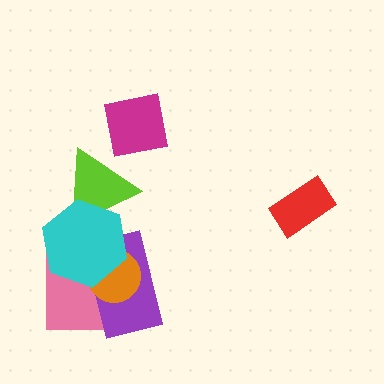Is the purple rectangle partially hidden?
Yes, it is partially covered by another shape.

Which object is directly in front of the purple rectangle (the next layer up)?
The orange circle is directly in front of the purple rectangle.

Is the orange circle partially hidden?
Yes, it is partially covered by another shape.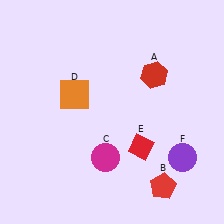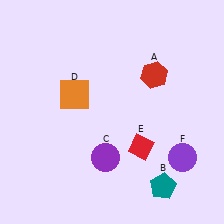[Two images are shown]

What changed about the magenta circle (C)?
In Image 1, C is magenta. In Image 2, it changed to purple.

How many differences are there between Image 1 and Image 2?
There are 2 differences between the two images.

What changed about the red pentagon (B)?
In Image 1, B is red. In Image 2, it changed to teal.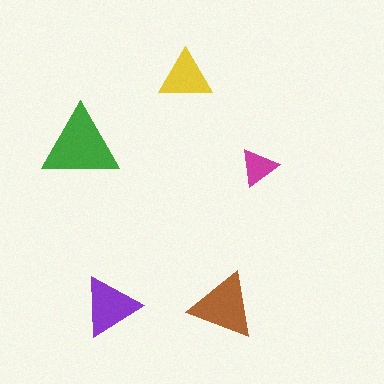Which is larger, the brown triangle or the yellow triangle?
The brown one.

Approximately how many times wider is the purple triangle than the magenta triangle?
About 1.5 times wider.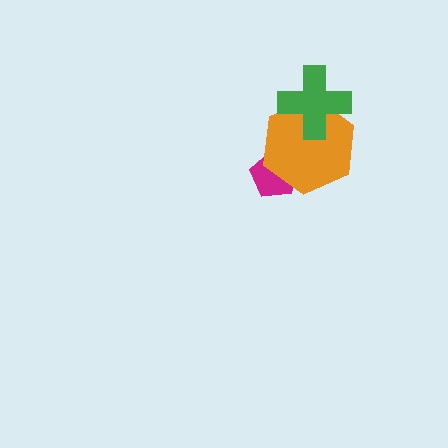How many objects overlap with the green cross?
1 object overlaps with the green cross.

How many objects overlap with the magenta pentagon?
1 object overlaps with the magenta pentagon.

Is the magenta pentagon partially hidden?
Yes, it is partially covered by another shape.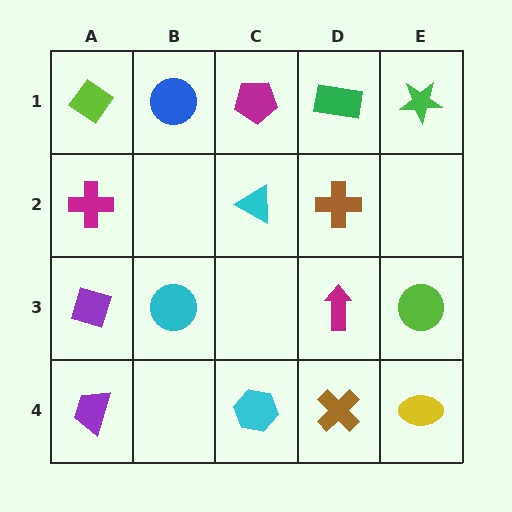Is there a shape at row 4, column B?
No, that cell is empty.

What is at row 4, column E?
A yellow ellipse.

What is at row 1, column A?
A lime diamond.